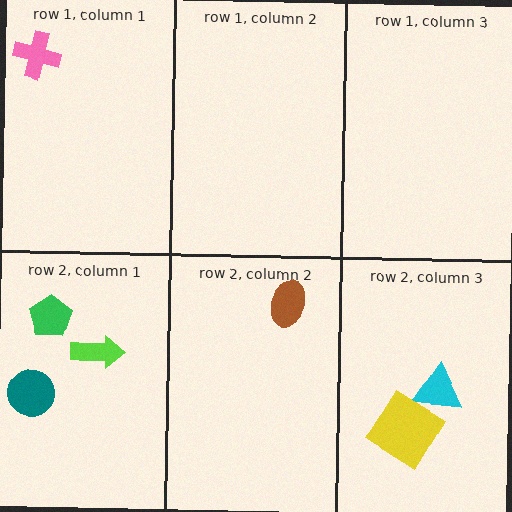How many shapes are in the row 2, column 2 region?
1.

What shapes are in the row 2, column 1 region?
The lime arrow, the teal circle, the green pentagon.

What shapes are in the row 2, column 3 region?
The cyan triangle, the yellow diamond.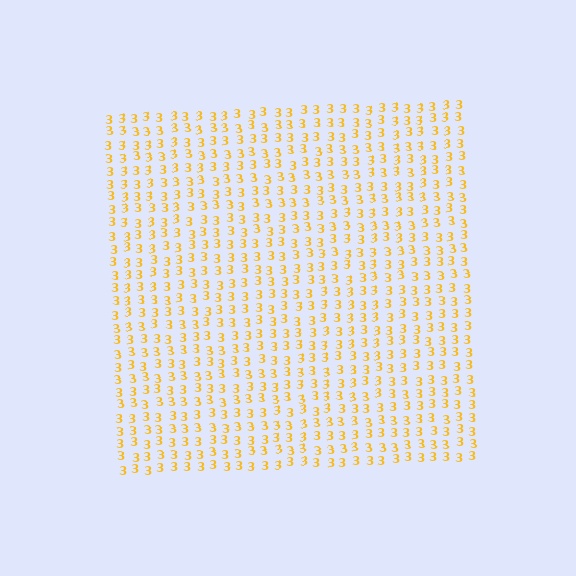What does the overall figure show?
The overall figure shows a square.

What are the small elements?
The small elements are digit 3's.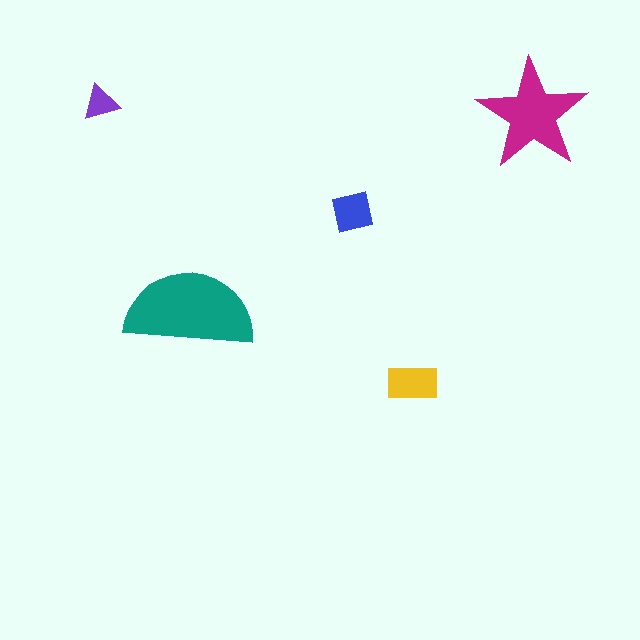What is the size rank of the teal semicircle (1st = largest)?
1st.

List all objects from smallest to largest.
The purple triangle, the blue square, the yellow rectangle, the magenta star, the teal semicircle.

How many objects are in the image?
There are 5 objects in the image.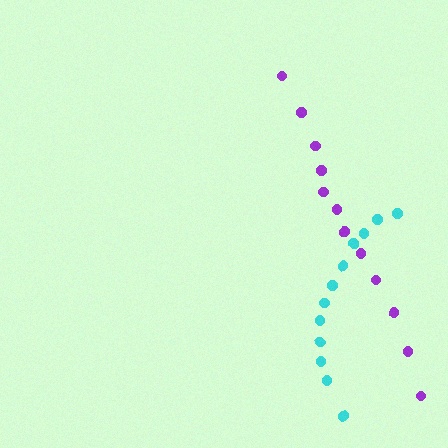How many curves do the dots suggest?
There are 2 distinct paths.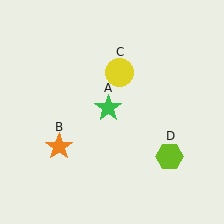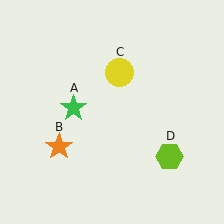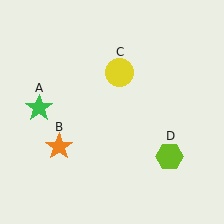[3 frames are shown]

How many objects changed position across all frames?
1 object changed position: green star (object A).